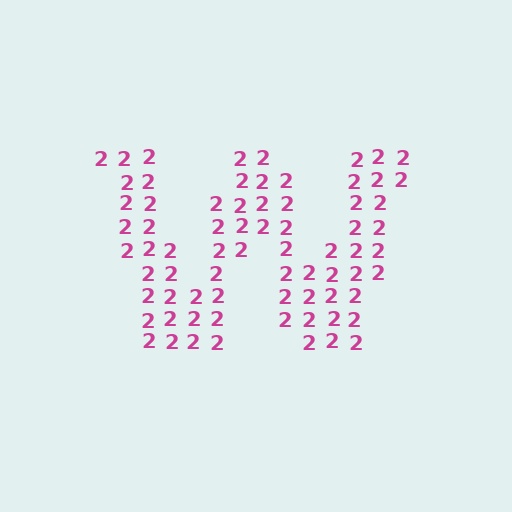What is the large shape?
The large shape is the letter W.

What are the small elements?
The small elements are digit 2's.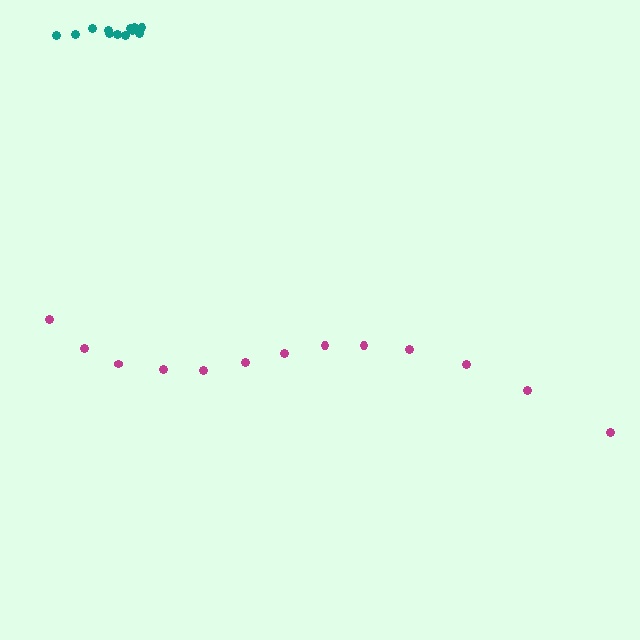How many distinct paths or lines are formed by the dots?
There are 2 distinct paths.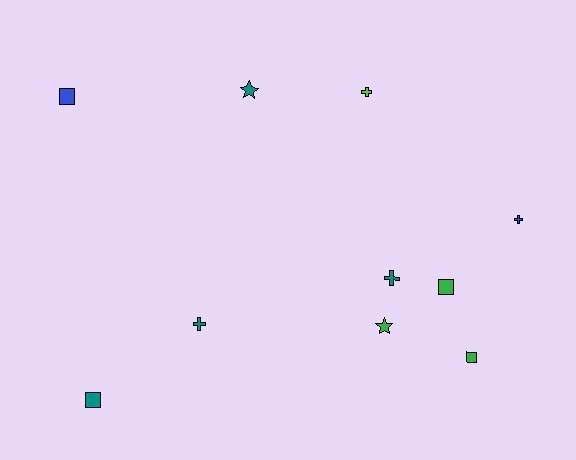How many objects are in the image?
There are 10 objects.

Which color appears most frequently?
Teal, with 4 objects.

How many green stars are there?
There is 1 green star.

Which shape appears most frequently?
Square, with 4 objects.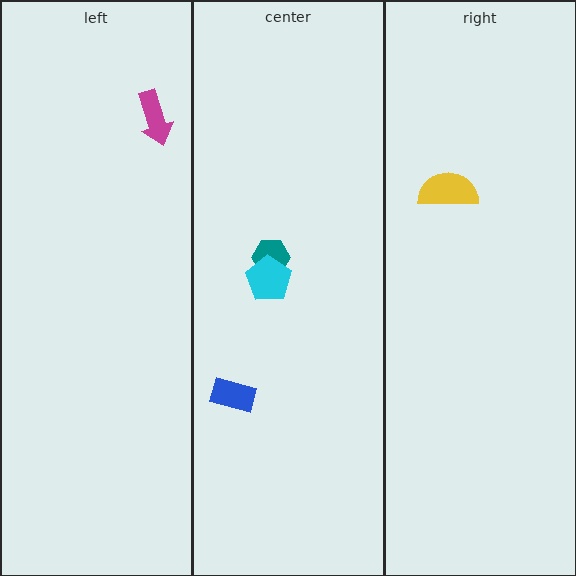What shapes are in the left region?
The magenta arrow.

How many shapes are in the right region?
1.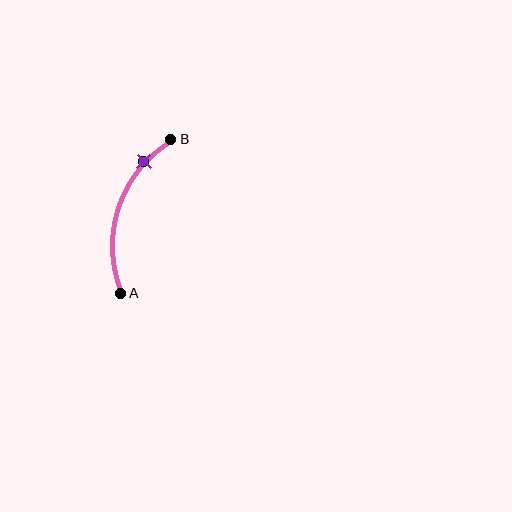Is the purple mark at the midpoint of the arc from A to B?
No. The purple mark lies on the arc but is closer to endpoint B. The arc midpoint would be at the point on the curve equidistant along the arc from both A and B.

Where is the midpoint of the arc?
The arc midpoint is the point on the curve farthest from the straight line joining A and B. It sits to the left of that line.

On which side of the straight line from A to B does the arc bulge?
The arc bulges to the left of the straight line connecting A and B.